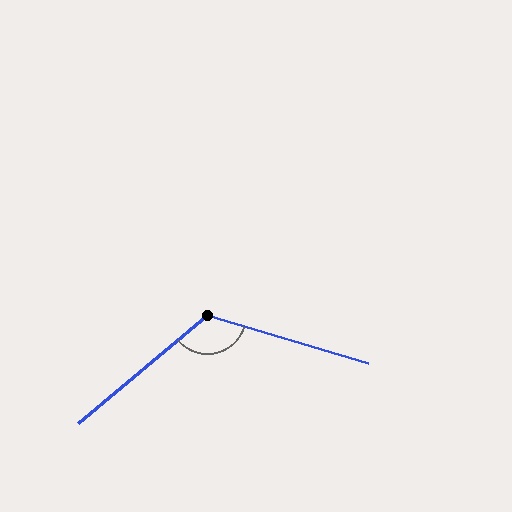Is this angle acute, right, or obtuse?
It is obtuse.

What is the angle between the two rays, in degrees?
Approximately 124 degrees.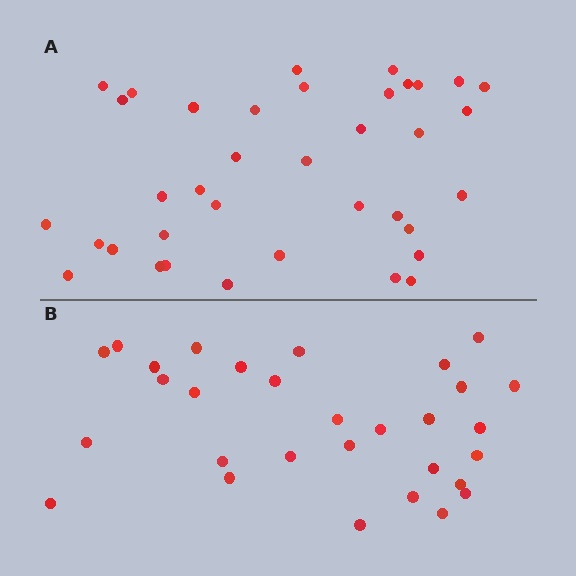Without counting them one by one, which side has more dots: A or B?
Region A (the top region) has more dots.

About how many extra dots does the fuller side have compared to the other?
Region A has roughly 8 or so more dots than region B.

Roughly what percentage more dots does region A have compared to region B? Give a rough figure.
About 25% more.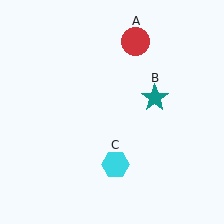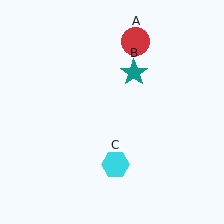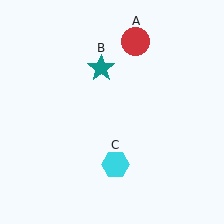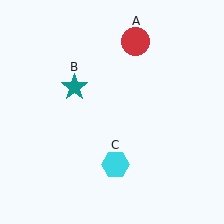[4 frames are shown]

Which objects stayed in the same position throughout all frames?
Red circle (object A) and cyan hexagon (object C) remained stationary.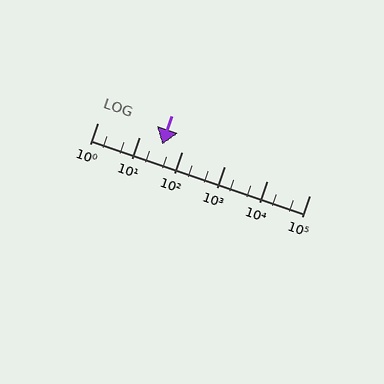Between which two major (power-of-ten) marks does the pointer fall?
The pointer is between 10 and 100.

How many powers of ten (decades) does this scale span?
The scale spans 5 decades, from 1 to 100000.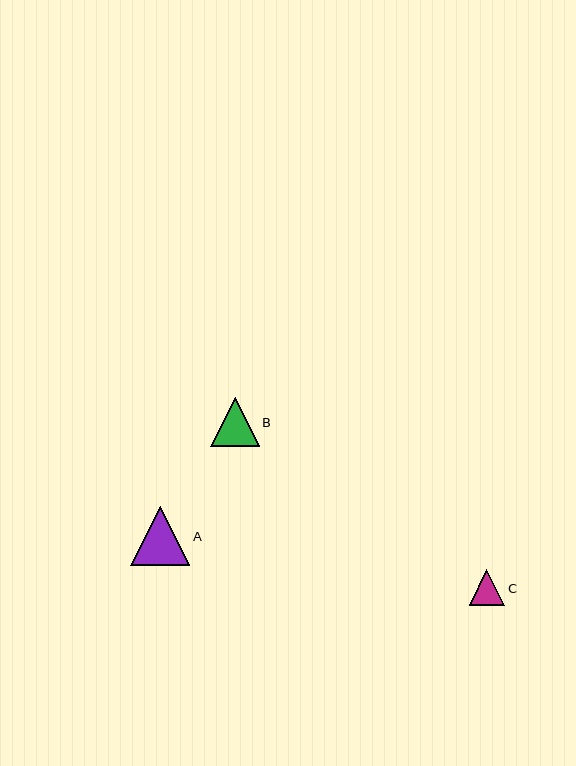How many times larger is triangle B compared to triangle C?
Triangle B is approximately 1.4 times the size of triangle C.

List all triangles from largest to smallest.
From largest to smallest: A, B, C.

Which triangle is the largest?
Triangle A is the largest with a size of approximately 59 pixels.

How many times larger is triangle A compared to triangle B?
Triangle A is approximately 1.2 times the size of triangle B.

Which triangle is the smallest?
Triangle C is the smallest with a size of approximately 35 pixels.